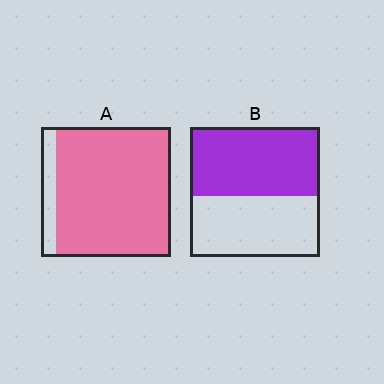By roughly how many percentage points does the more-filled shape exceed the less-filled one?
By roughly 35 percentage points (A over B).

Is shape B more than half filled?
Roughly half.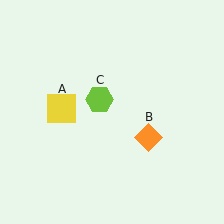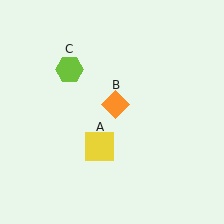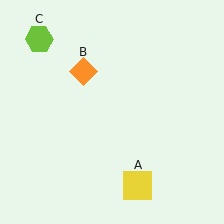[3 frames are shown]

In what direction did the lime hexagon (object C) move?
The lime hexagon (object C) moved up and to the left.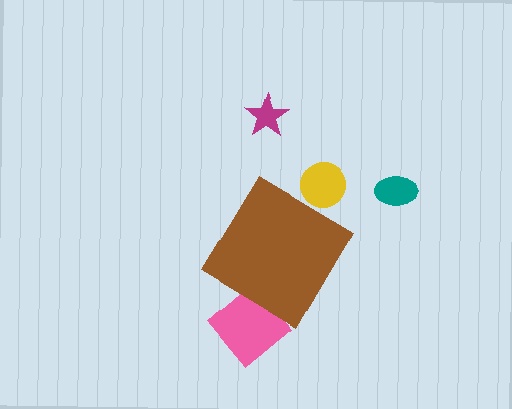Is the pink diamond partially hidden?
Yes, the pink diamond is partially hidden behind the brown diamond.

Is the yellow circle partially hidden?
Yes, the yellow circle is partially hidden behind the brown diamond.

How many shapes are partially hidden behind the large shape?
2 shapes are partially hidden.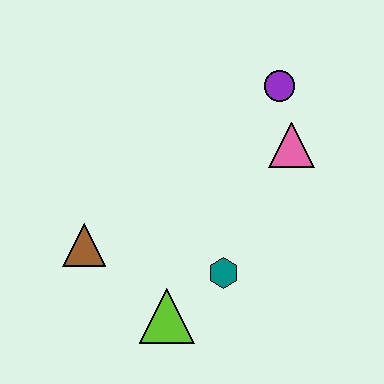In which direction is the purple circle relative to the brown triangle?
The purple circle is to the right of the brown triangle.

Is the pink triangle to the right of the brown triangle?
Yes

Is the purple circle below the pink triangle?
No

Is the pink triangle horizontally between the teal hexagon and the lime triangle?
No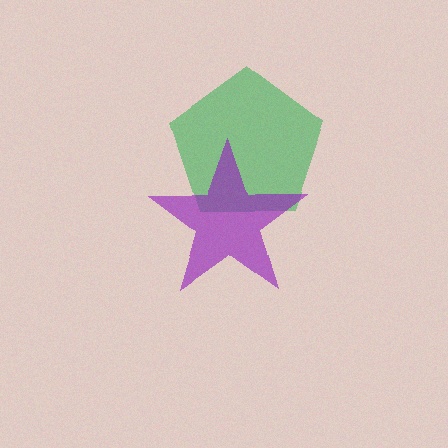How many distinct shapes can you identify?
There are 2 distinct shapes: a green pentagon, a purple star.